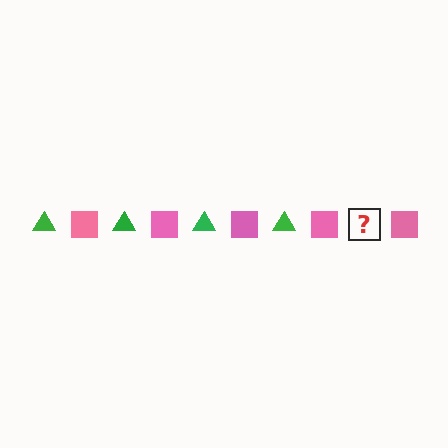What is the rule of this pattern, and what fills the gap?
The rule is that the pattern alternates between green triangle and pink square. The gap should be filled with a green triangle.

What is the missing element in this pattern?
The missing element is a green triangle.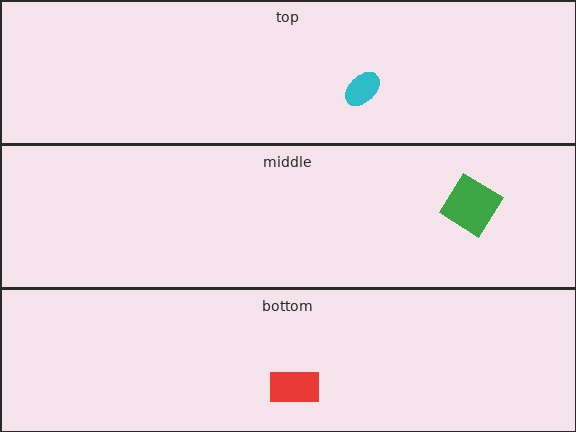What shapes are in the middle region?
The green diamond.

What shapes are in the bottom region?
The red rectangle.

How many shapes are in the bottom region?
1.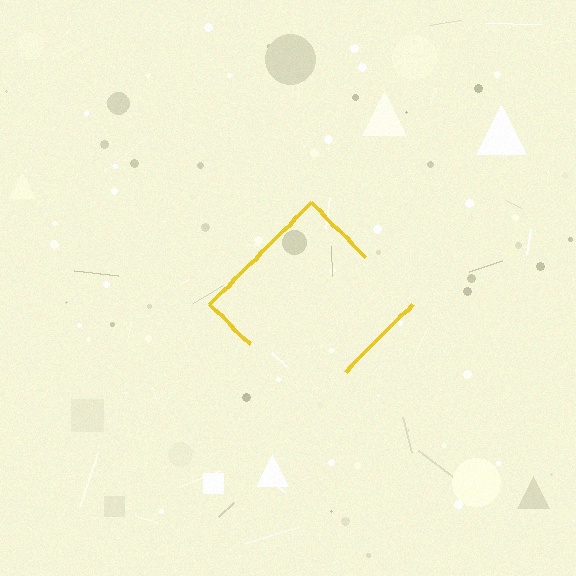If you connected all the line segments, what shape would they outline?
They would outline a diamond.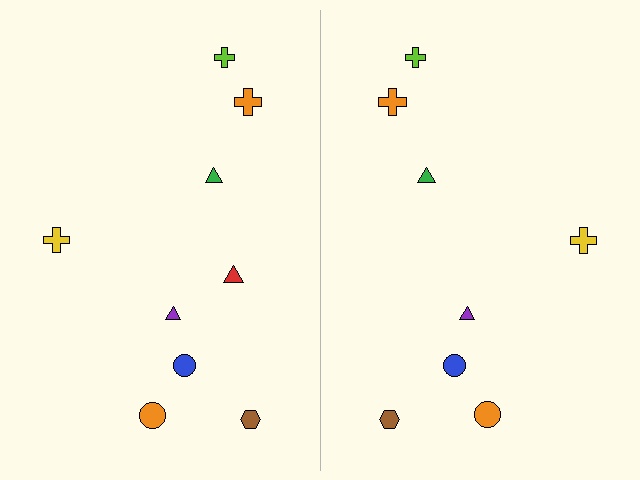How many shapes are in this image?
There are 17 shapes in this image.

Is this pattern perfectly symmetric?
No, the pattern is not perfectly symmetric. A red triangle is missing from the right side.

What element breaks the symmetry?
A red triangle is missing from the right side.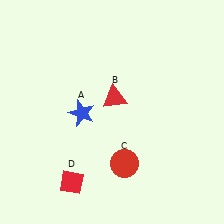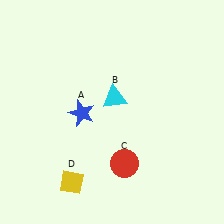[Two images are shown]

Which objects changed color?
B changed from red to cyan. D changed from red to yellow.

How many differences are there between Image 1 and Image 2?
There are 2 differences between the two images.